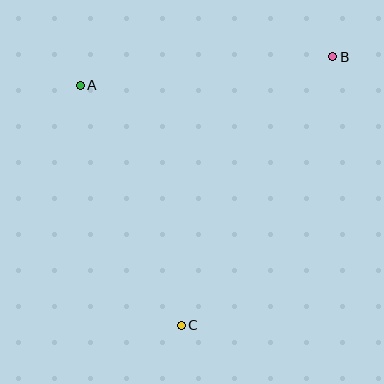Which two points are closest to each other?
Points A and B are closest to each other.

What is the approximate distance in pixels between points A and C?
The distance between A and C is approximately 260 pixels.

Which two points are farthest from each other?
Points B and C are farthest from each other.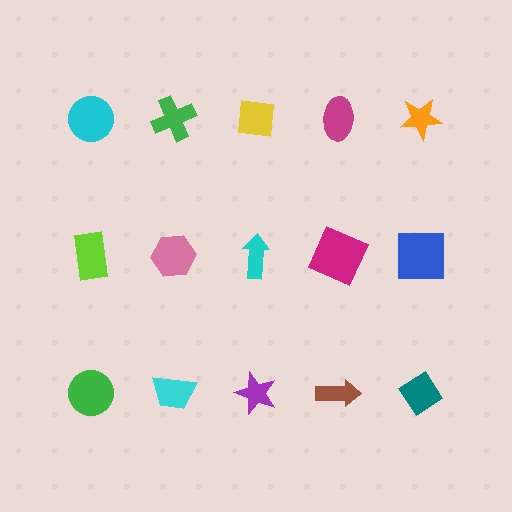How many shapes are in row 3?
5 shapes.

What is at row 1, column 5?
An orange star.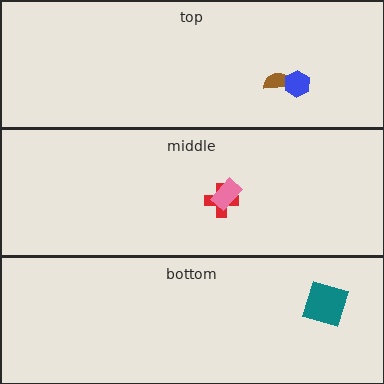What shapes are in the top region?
The brown semicircle, the blue hexagon.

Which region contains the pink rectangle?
The middle region.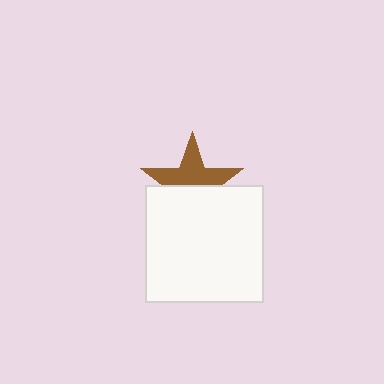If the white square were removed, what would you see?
You would see the complete brown star.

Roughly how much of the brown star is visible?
About half of it is visible (roughly 54%).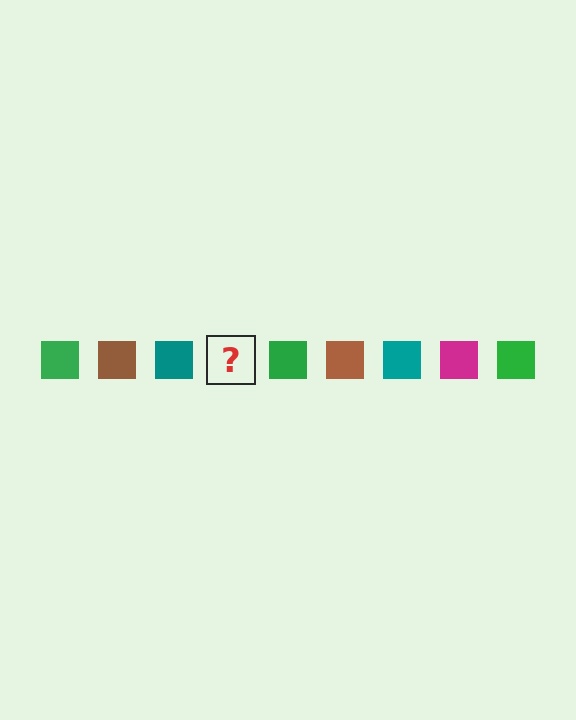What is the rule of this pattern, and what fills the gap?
The rule is that the pattern cycles through green, brown, teal, magenta squares. The gap should be filled with a magenta square.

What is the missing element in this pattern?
The missing element is a magenta square.